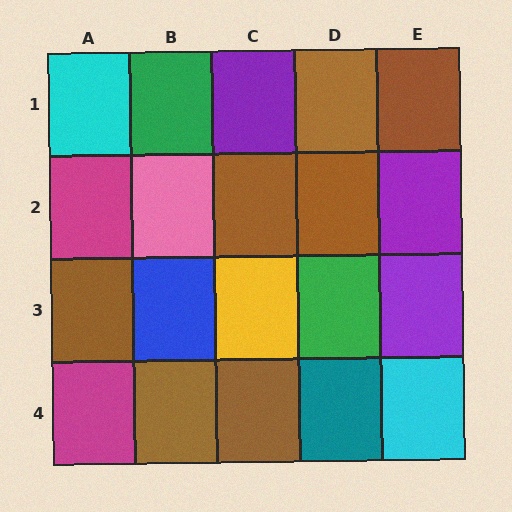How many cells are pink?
1 cell is pink.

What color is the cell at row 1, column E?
Brown.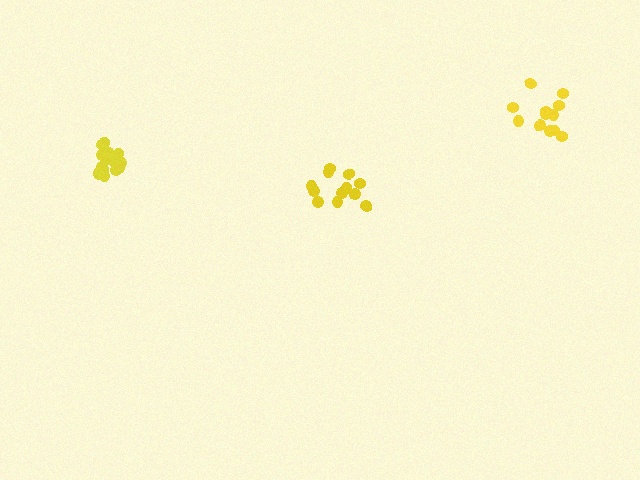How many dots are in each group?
Group 1: 12 dots, Group 2: 12 dots, Group 3: 16 dots (40 total).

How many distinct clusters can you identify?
There are 3 distinct clusters.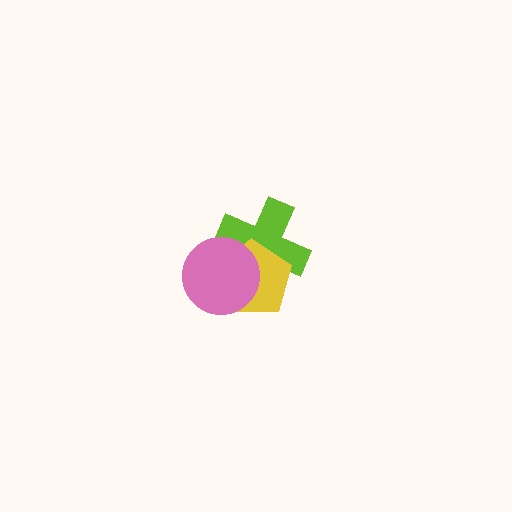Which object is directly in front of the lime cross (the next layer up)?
The yellow pentagon is directly in front of the lime cross.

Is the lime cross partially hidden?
Yes, it is partially covered by another shape.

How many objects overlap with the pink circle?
2 objects overlap with the pink circle.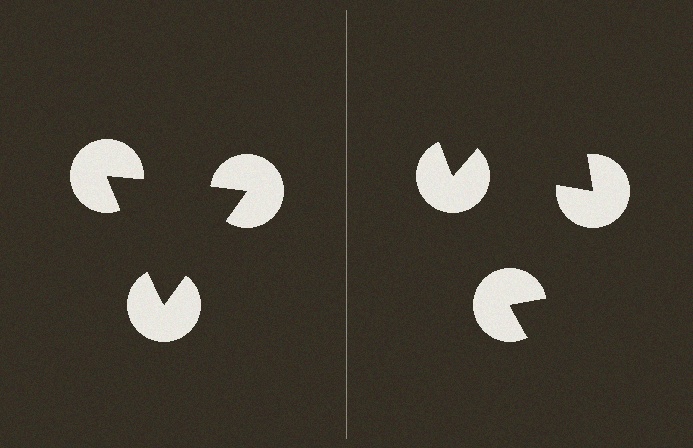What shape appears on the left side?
An illusory triangle.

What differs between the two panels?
The pac-man discs are positioned identically on both sides; only the wedge orientations differ. On the left they align to a triangle; on the right they are misaligned.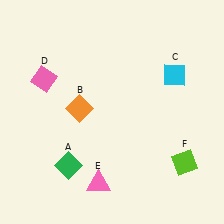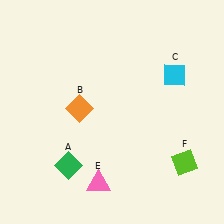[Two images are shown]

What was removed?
The pink diamond (D) was removed in Image 2.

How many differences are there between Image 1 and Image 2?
There is 1 difference between the two images.